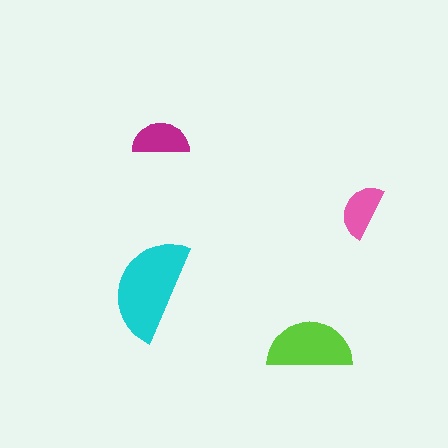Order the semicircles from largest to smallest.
the cyan one, the lime one, the magenta one, the pink one.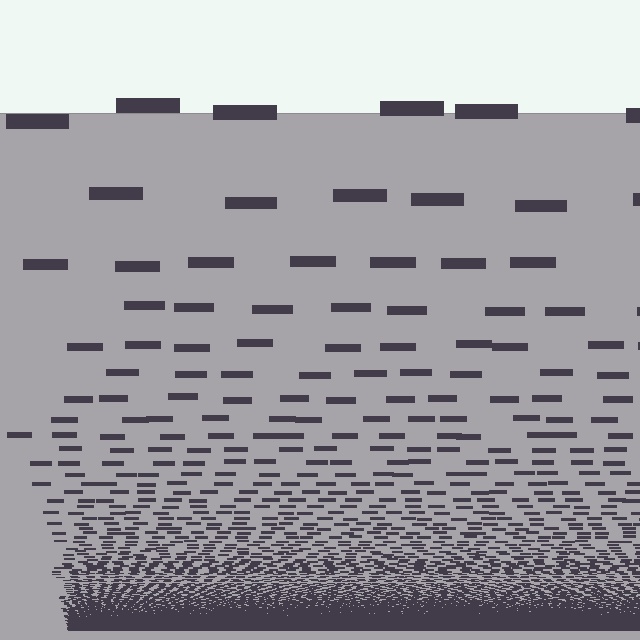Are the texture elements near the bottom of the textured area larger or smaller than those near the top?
Smaller. The gradient is inverted — elements near the bottom are smaller and denser.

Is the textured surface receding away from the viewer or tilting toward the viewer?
The surface appears to tilt toward the viewer. Texture elements get larger and sparser toward the top.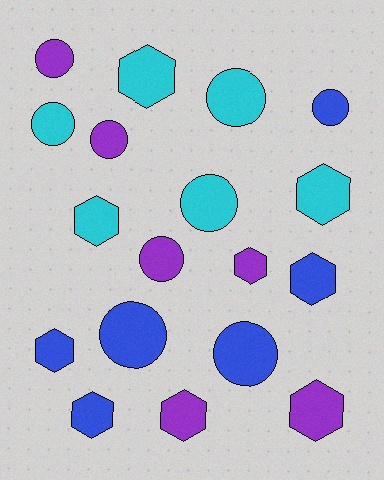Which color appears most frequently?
Cyan, with 6 objects.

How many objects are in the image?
There are 18 objects.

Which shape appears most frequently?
Circle, with 9 objects.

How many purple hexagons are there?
There are 3 purple hexagons.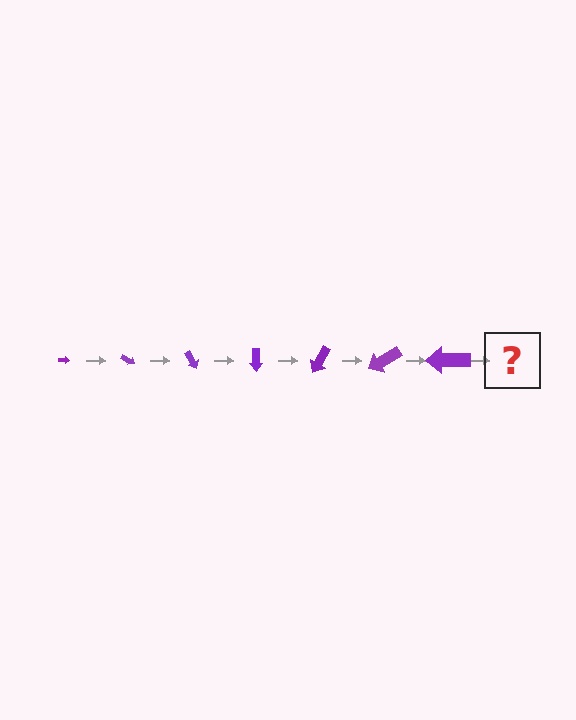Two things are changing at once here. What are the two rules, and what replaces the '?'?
The two rules are that the arrow grows larger each step and it rotates 30 degrees each step. The '?' should be an arrow, larger than the previous one and rotated 210 degrees from the start.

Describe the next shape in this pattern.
It should be an arrow, larger than the previous one and rotated 210 degrees from the start.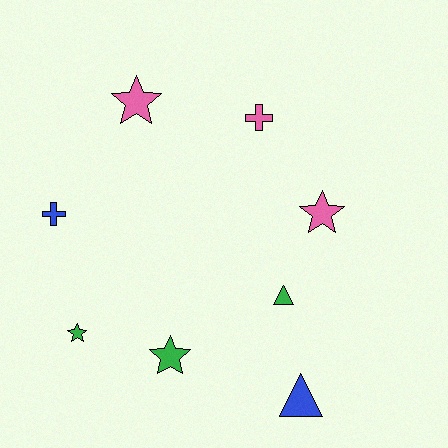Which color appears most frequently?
Green, with 3 objects.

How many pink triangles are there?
There are no pink triangles.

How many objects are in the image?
There are 8 objects.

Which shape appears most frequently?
Star, with 4 objects.